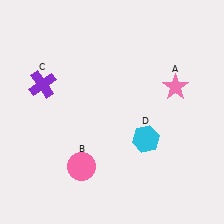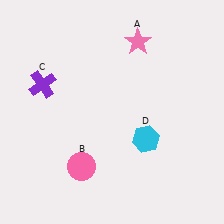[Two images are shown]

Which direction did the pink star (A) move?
The pink star (A) moved up.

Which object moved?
The pink star (A) moved up.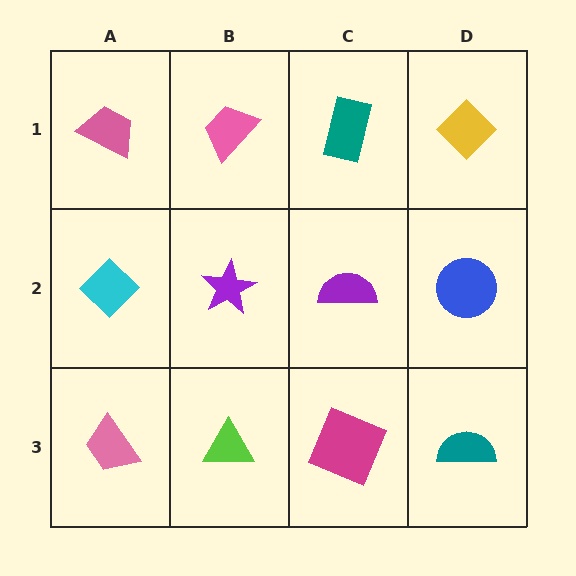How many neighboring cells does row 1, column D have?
2.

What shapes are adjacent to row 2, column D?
A yellow diamond (row 1, column D), a teal semicircle (row 3, column D), a purple semicircle (row 2, column C).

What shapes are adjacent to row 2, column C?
A teal rectangle (row 1, column C), a magenta square (row 3, column C), a purple star (row 2, column B), a blue circle (row 2, column D).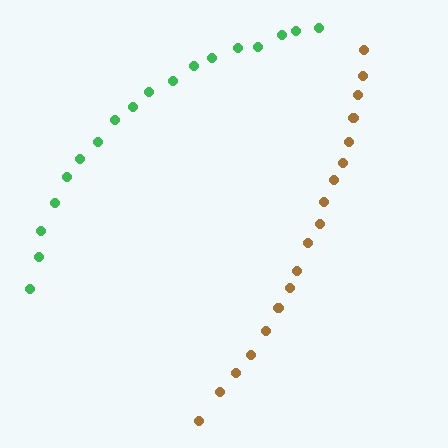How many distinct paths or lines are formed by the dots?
There are 2 distinct paths.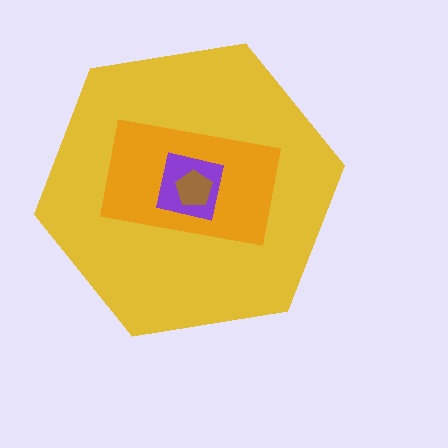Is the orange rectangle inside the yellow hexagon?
Yes.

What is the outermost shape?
The yellow hexagon.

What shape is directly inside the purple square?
The brown pentagon.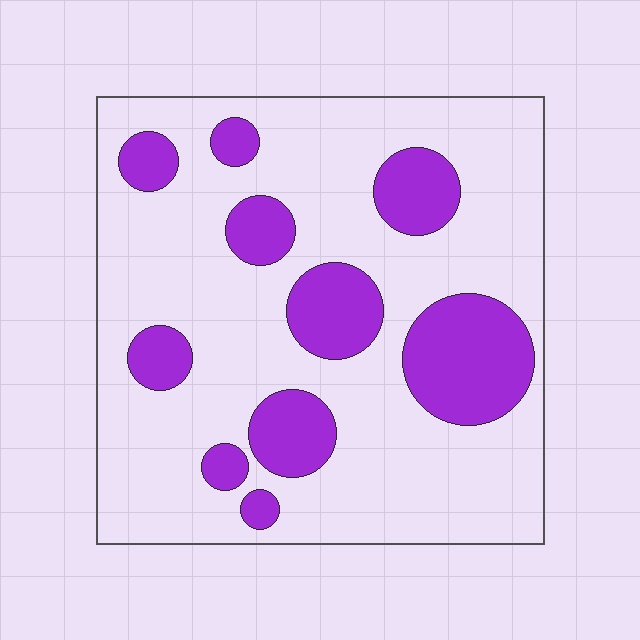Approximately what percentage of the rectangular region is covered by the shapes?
Approximately 25%.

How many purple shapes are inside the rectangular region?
10.